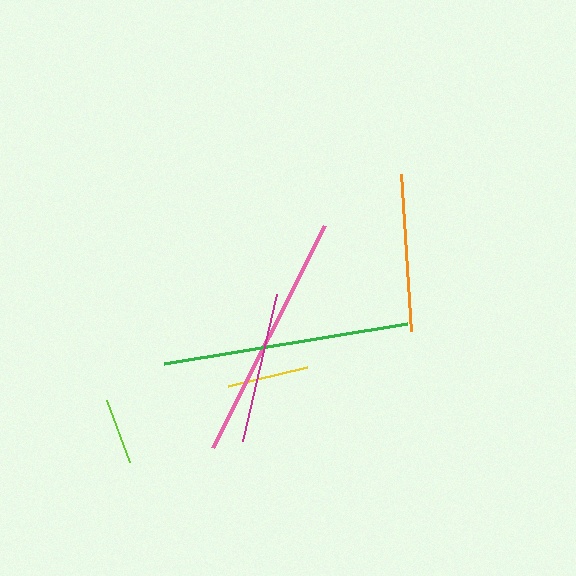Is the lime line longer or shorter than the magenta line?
The magenta line is longer than the lime line.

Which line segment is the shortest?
The lime line is the shortest at approximately 67 pixels.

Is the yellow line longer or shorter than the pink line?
The pink line is longer than the yellow line.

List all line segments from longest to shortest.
From longest to shortest: pink, green, orange, magenta, yellow, lime.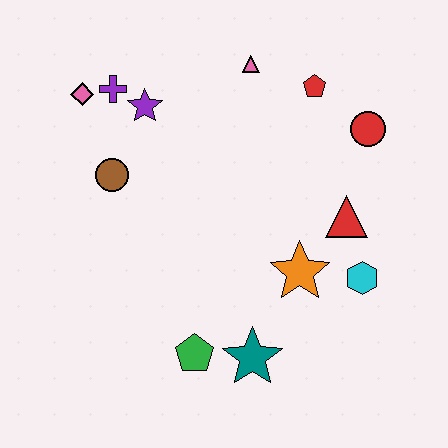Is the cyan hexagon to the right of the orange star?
Yes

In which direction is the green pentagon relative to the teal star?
The green pentagon is to the left of the teal star.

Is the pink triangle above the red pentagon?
Yes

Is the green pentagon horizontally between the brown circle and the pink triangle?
Yes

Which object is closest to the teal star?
The green pentagon is closest to the teal star.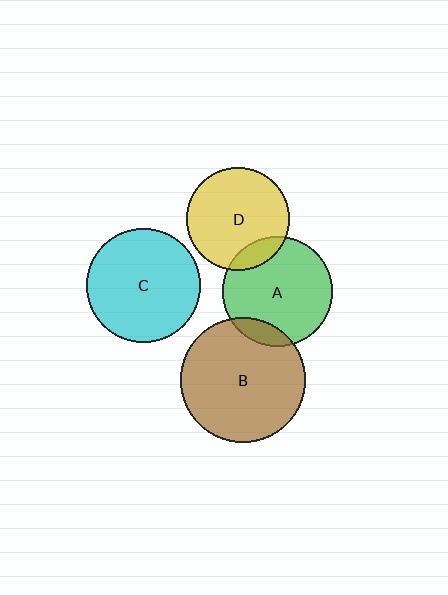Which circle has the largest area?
Circle B (brown).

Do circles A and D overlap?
Yes.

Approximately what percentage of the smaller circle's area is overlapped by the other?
Approximately 15%.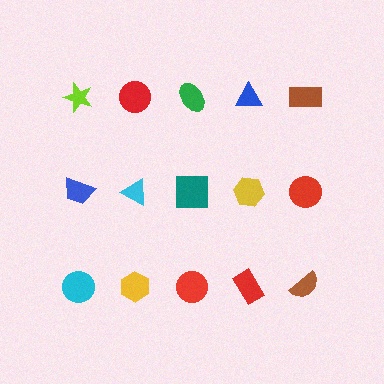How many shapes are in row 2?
5 shapes.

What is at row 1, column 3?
A green ellipse.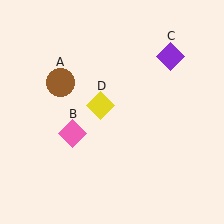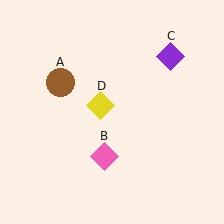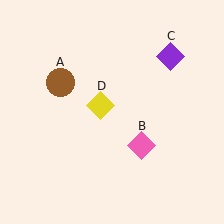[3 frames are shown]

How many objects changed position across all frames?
1 object changed position: pink diamond (object B).